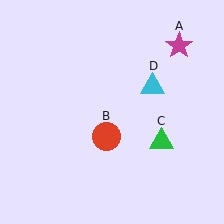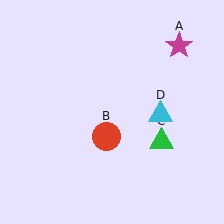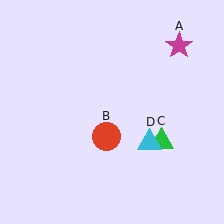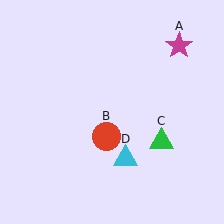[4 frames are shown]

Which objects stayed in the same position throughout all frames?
Magenta star (object A) and red circle (object B) and green triangle (object C) remained stationary.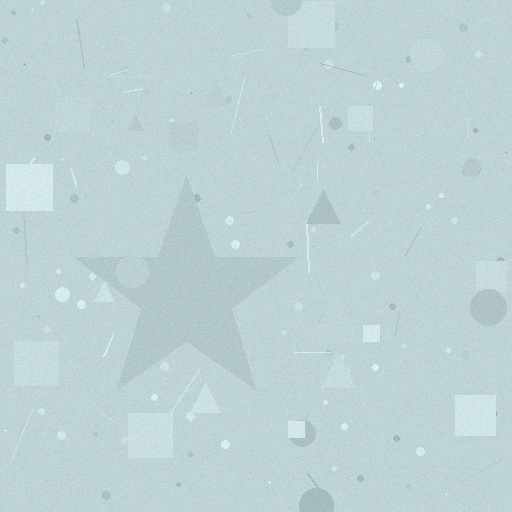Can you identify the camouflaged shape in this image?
The camouflaged shape is a star.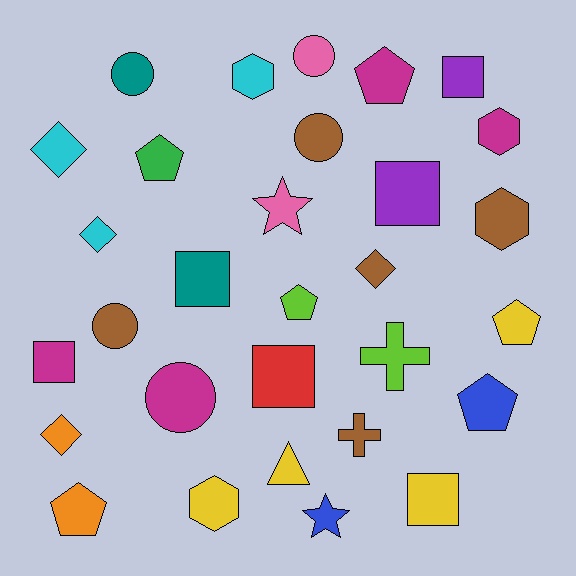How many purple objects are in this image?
There are 2 purple objects.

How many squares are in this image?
There are 6 squares.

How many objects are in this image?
There are 30 objects.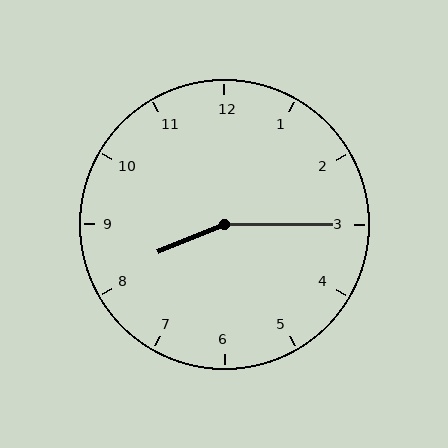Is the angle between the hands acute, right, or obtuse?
It is obtuse.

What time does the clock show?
8:15.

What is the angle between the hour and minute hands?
Approximately 158 degrees.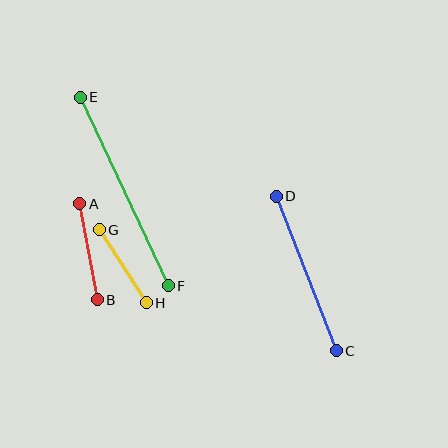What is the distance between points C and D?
The distance is approximately 166 pixels.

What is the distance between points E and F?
The distance is approximately 208 pixels.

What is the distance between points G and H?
The distance is approximately 87 pixels.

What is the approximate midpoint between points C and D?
The midpoint is at approximately (306, 274) pixels.